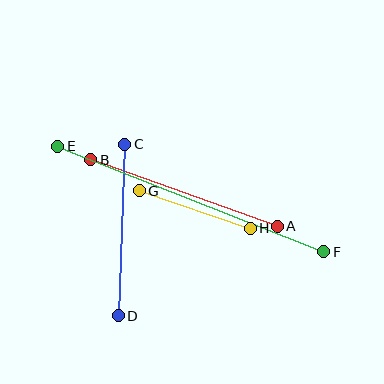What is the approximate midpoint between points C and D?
The midpoint is at approximately (121, 230) pixels.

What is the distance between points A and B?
The distance is approximately 198 pixels.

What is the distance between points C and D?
The distance is approximately 172 pixels.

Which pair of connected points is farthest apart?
Points E and F are farthest apart.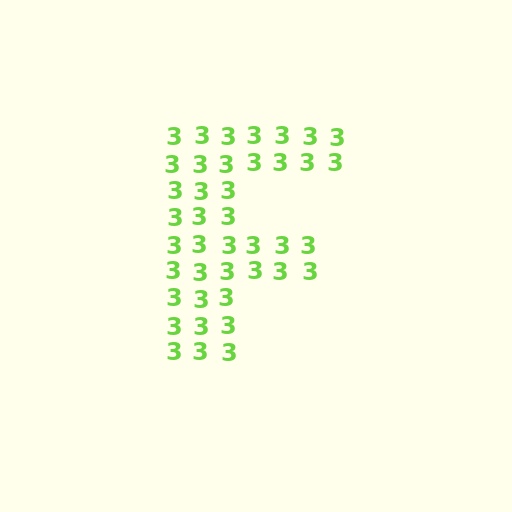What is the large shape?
The large shape is the letter F.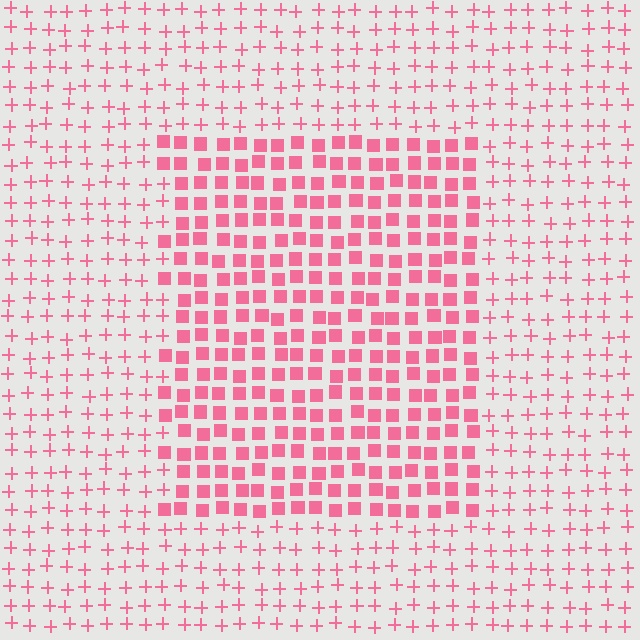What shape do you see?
I see a rectangle.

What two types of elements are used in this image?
The image uses squares inside the rectangle region and plus signs outside it.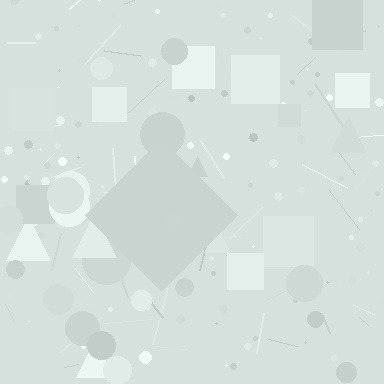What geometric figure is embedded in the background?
A diamond is embedded in the background.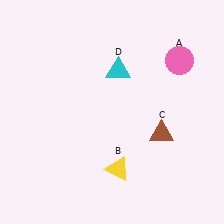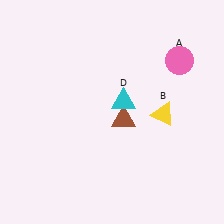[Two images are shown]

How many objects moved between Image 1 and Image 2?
3 objects moved between the two images.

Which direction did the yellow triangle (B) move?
The yellow triangle (B) moved up.